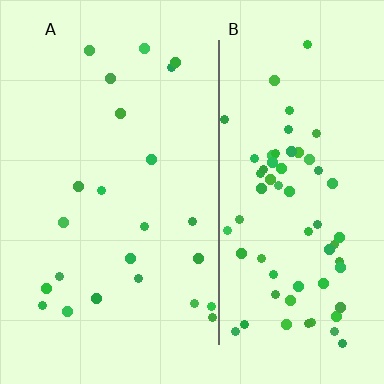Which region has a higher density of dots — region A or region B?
B (the right).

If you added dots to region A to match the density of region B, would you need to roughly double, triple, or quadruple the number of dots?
Approximately triple.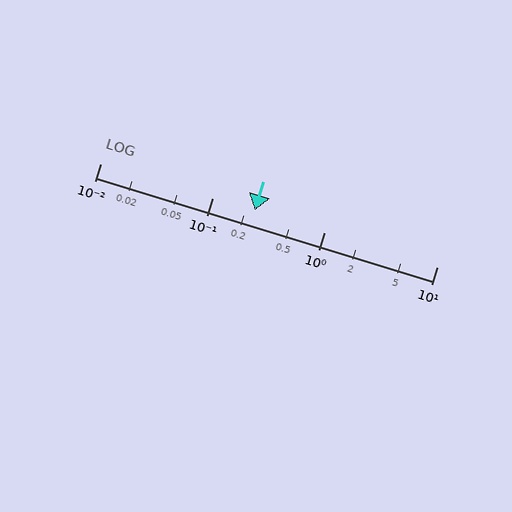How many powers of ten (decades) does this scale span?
The scale spans 3 decades, from 0.01 to 10.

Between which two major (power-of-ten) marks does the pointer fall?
The pointer is between 0.1 and 1.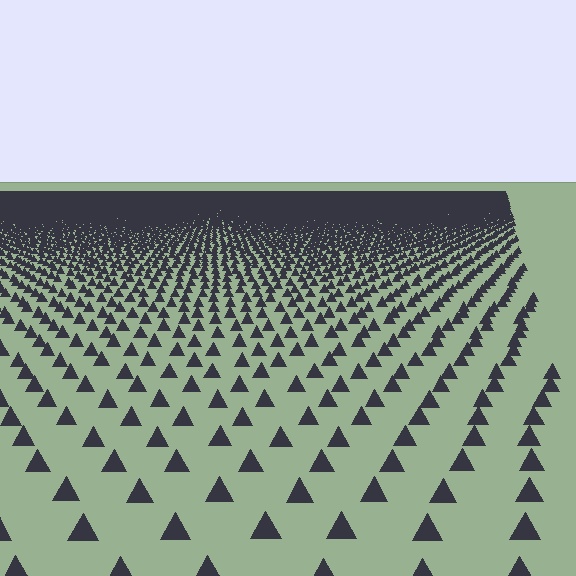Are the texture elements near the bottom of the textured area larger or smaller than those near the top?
Larger. Near the bottom, elements are closer to the viewer and appear at a bigger on-screen size.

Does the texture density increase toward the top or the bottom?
Density increases toward the top.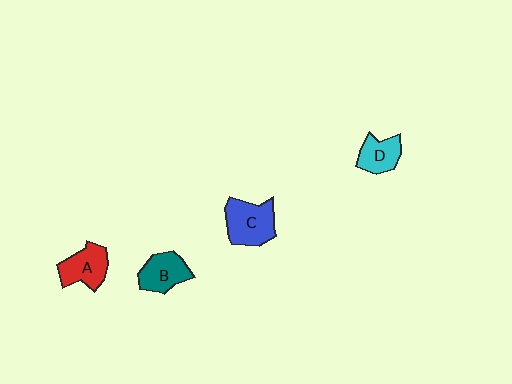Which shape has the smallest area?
Shape D (cyan).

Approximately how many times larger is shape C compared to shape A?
Approximately 1.2 times.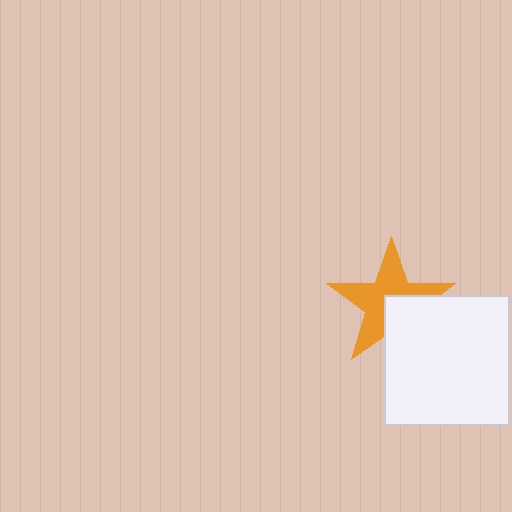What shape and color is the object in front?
The object in front is a white rectangle.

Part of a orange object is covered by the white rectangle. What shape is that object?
It is a star.